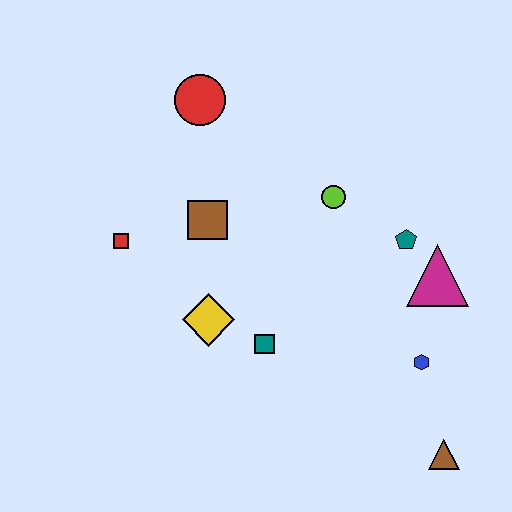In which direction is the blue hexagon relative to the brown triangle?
The blue hexagon is above the brown triangle.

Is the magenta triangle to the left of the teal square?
No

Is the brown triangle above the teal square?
No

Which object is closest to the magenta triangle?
The teal pentagon is closest to the magenta triangle.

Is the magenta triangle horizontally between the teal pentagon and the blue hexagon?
No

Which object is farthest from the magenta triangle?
The red square is farthest from the magenta triangle.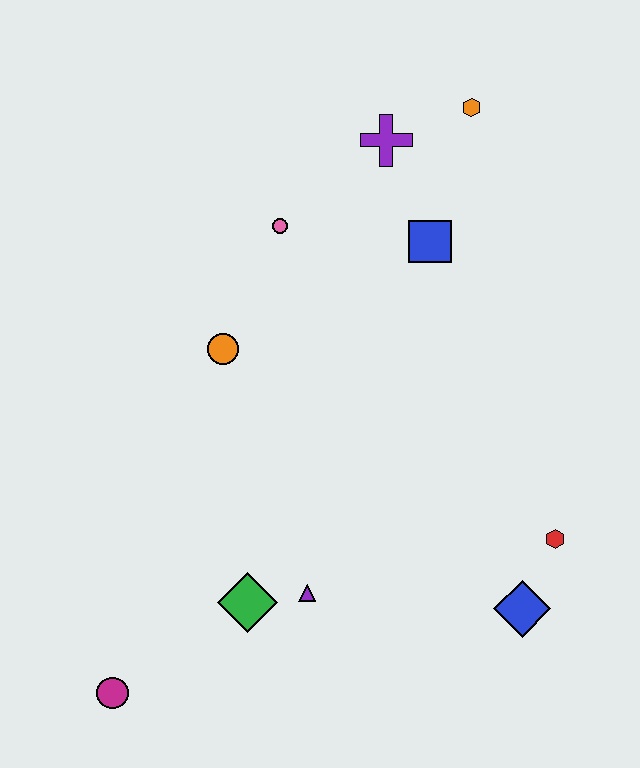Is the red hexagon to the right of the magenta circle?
Yes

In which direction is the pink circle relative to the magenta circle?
The pink circle is above the magenta circle.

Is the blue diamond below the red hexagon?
Yes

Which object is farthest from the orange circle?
The blue diamond is farthest from the orange circle.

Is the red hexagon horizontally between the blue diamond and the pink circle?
No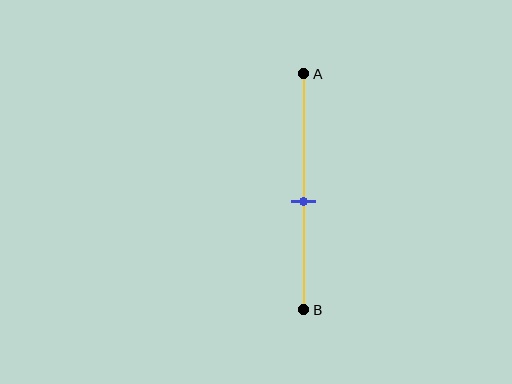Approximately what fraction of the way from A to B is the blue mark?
The blue mark is approximately 55% of the way from A to B.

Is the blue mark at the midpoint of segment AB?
No, the mark is at about 55% from A, not at the 50% midpoint.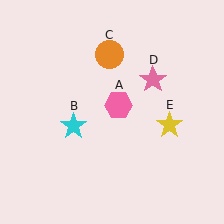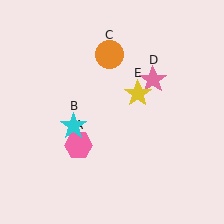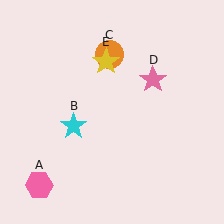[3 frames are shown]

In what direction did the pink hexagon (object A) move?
The pink hexagon (object A) moved down and to the left.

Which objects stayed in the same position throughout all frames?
Cyan star (object B) and orange circle (object C) and pink star (object D) remained stationary.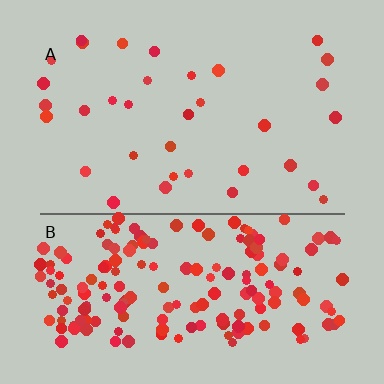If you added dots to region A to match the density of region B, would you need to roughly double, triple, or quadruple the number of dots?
Approximately quadruple.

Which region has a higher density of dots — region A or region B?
B (the bottom).